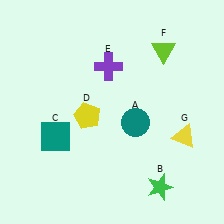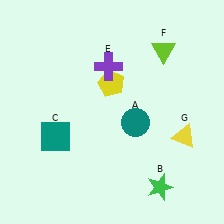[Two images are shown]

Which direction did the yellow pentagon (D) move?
The yellow pentagon (D) moved up.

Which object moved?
The yellow pentagon (D) moved up.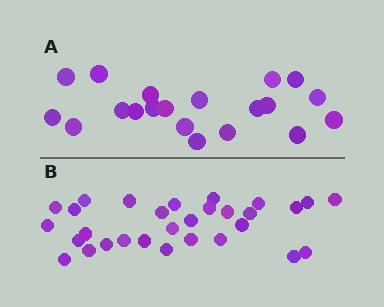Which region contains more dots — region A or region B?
Region B (the bottom region) has more dots.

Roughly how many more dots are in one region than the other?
Region B has roughly 10 or so more dots than region A.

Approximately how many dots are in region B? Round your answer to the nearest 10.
About 30 dots.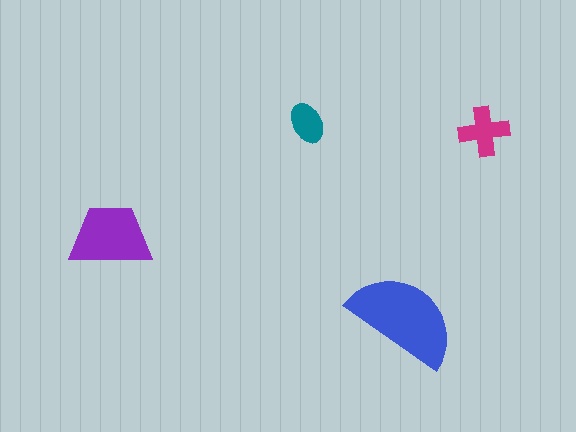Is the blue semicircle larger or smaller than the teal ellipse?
Larger.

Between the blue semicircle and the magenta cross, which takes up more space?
The blue semicircle.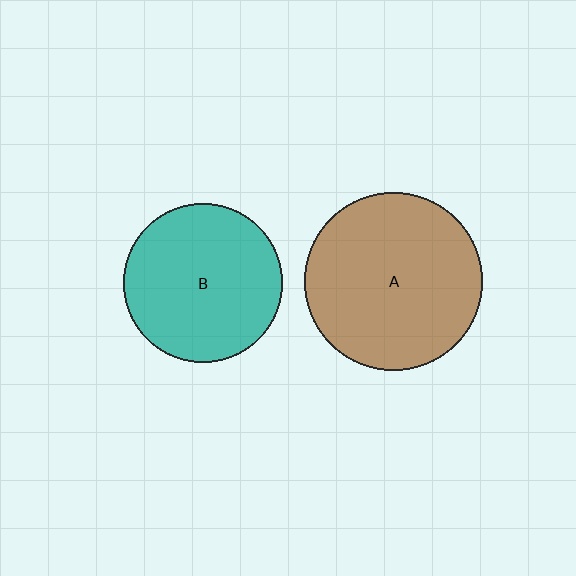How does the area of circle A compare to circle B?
Approximately 1.3 times.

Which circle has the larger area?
Circle A (brown).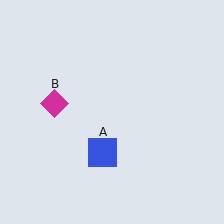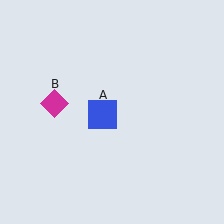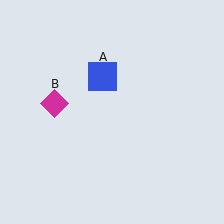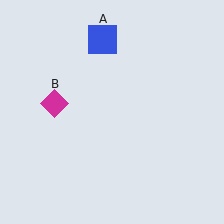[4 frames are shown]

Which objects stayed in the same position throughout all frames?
Magenta diamond (object B) remained stationary.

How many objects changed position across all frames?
1 object changed position: blue square (object A).